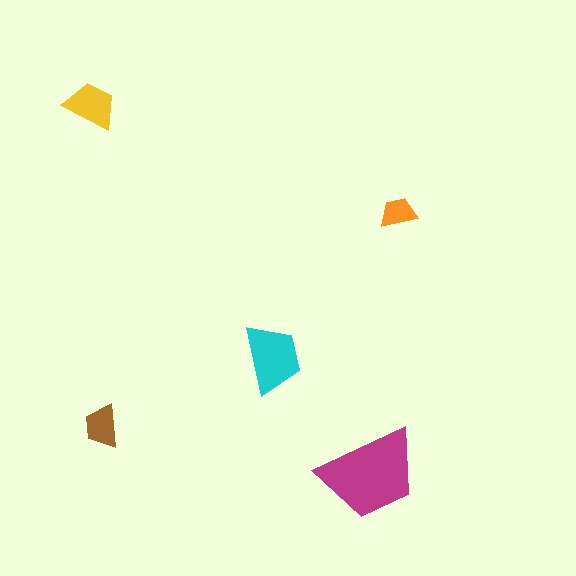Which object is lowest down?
The magenta trapezoid is bottommost.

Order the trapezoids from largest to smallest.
the magenta one, the cyan one, the yellow one, the brown one, the orange one.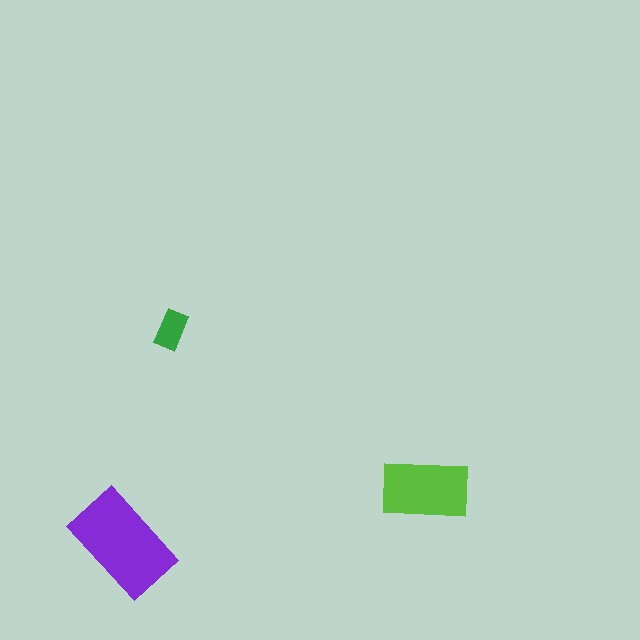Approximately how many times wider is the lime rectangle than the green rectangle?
About 2 times wider.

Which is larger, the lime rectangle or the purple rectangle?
The purple one.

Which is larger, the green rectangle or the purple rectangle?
The purple one.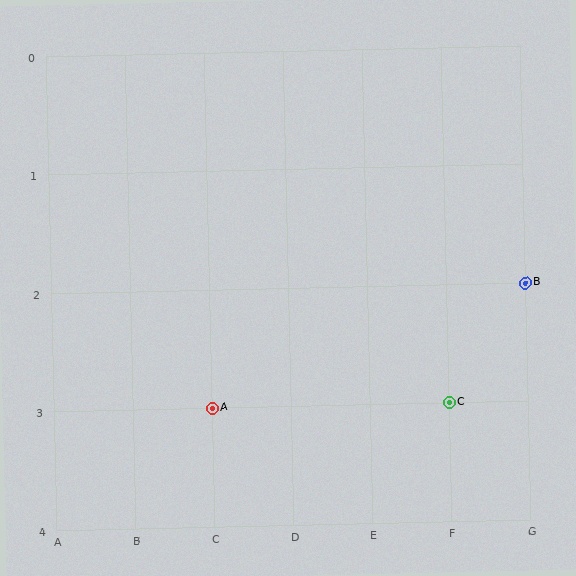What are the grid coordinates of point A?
Point A is at grid coordinates (C, 3).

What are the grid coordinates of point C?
Point C is at grid coordinates (F, 3).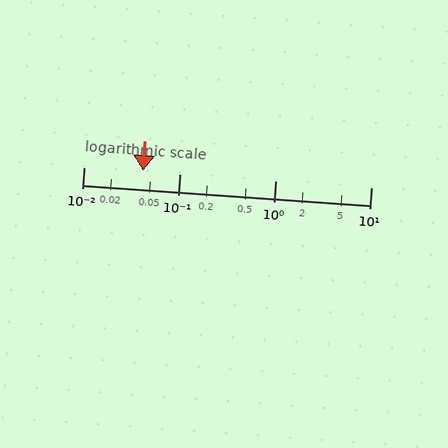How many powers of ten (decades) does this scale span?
The scale spans 3 decades, from 0.01 to 10.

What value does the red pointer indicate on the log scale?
The pointer indicates approximately 0.042.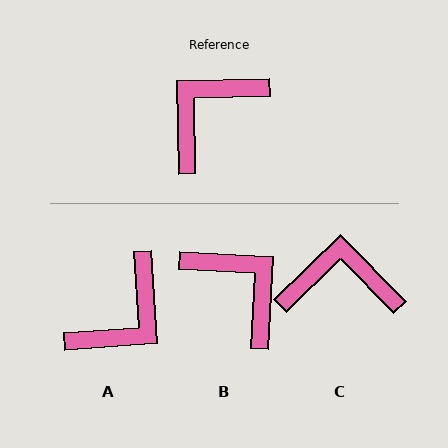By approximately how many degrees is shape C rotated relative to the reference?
Approximately 47 degrees clockwise.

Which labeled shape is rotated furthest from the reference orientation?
A, about 177 degrees away.